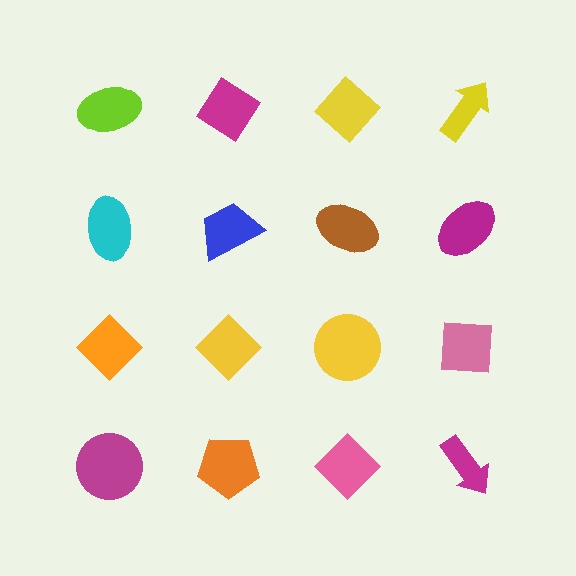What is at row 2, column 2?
A blue trapezoid.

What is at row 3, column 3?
A yellow circle.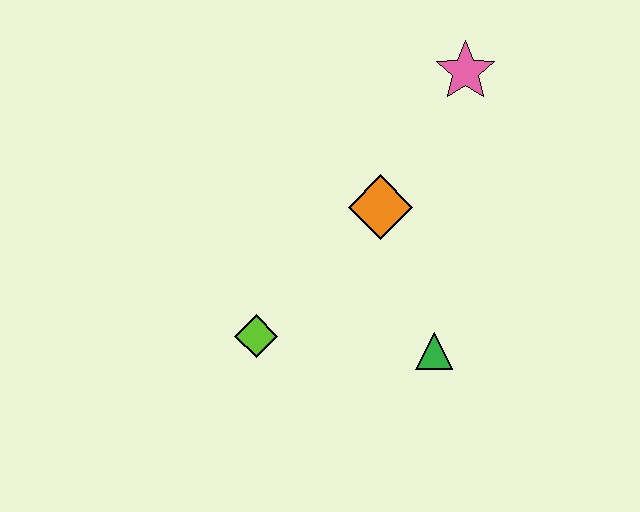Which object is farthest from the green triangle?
The pink star is farthest from the green triangle.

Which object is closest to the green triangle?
The orange diamond is closest to the green triangle.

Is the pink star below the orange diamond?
No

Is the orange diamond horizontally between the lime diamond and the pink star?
Yes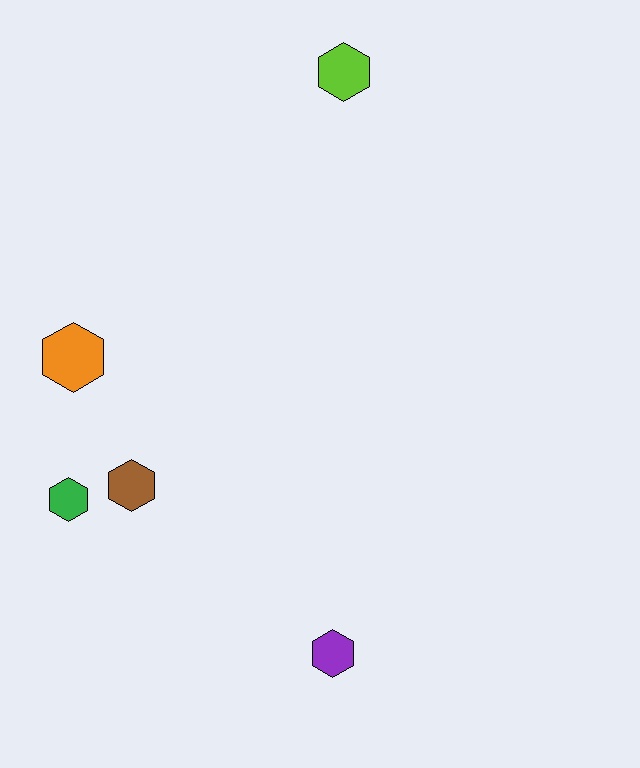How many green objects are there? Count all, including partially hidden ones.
There is 1 green object.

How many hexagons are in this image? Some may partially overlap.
There are 5 hexagons.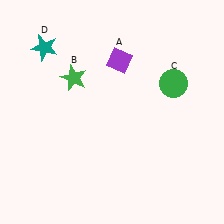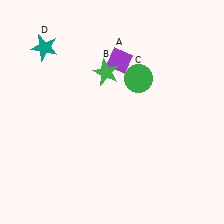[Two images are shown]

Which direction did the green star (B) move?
The green star (B) moved right.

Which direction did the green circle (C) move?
The green circle (C) moved left.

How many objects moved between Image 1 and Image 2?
2 objects moved between the two images.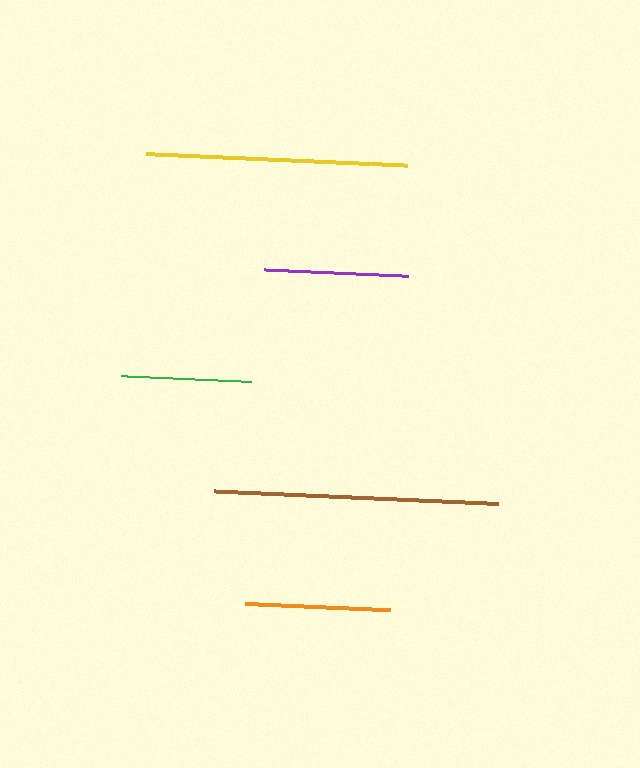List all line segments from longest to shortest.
From longest to shortest: brown, yellow, orange, purple, green.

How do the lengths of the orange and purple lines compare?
The orange and purple lines are approximately the same length.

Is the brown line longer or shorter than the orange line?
The brown line is longer than the orange line.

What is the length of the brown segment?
The brown segment is approximately 284 pixels long.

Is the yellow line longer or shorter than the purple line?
The yellow line is longer than the purple line.